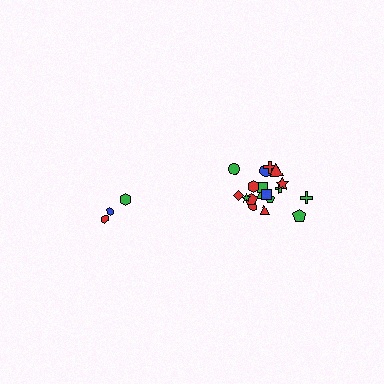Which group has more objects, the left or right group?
The right group.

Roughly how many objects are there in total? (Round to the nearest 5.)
Roughly 20 objects in total.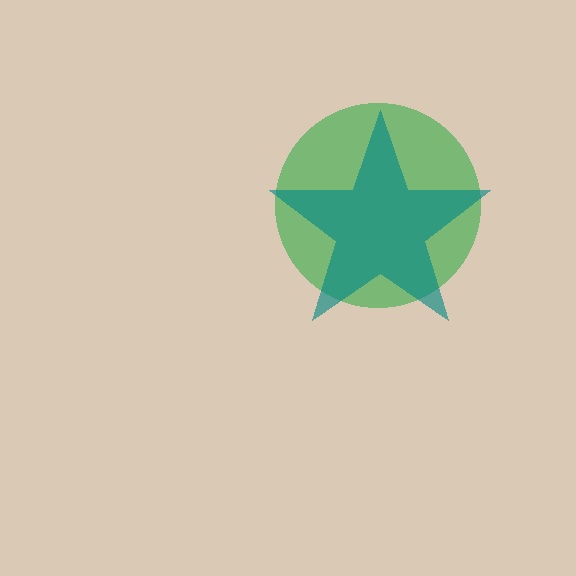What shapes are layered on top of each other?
The layered shapes are: a green circle, a teal star.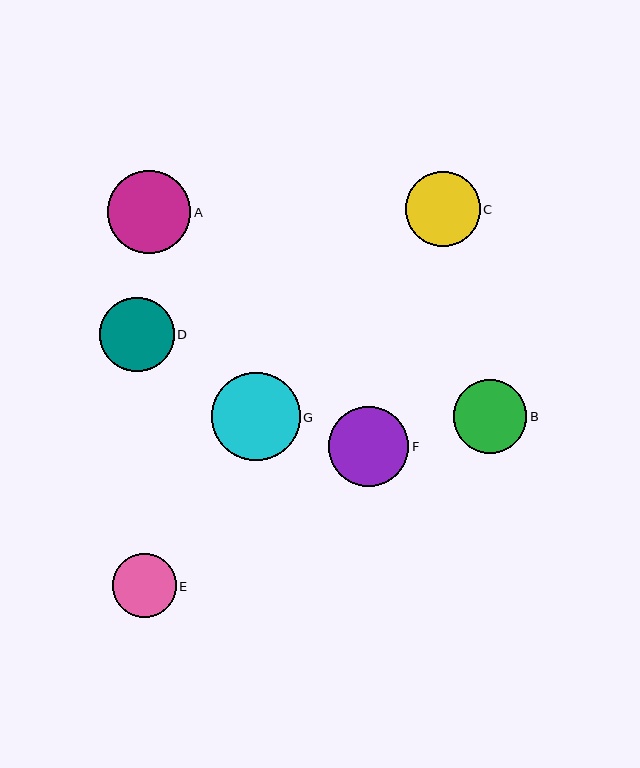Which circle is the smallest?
Circle E is the smallest with a size of approximately 64 pixels.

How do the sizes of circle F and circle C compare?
Circle F and circle C are approximately the same size.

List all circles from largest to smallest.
From largest to smallest: G, A, F, C, D, B, E.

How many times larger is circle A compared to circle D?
Circle A is approximately 1.1 times the size of circle D.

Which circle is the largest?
Circle G is the largest with a size of approximately 89 pixels.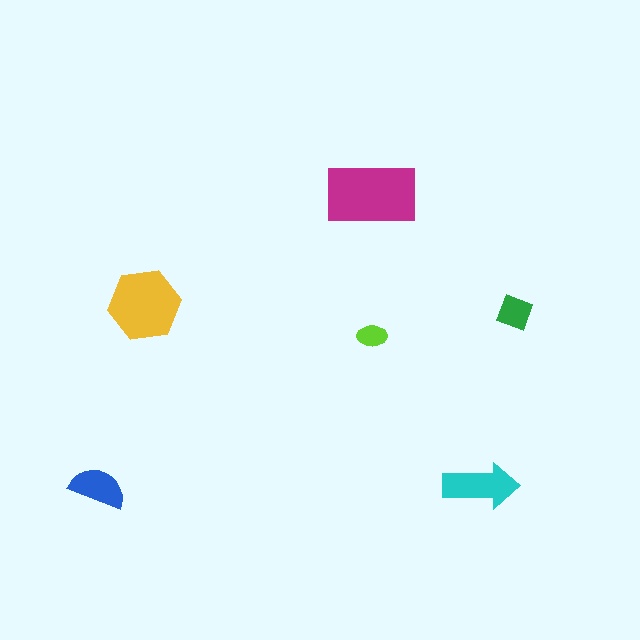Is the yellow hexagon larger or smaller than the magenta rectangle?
Smaller.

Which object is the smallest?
The lime ellipse.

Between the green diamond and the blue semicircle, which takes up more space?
The blue semicircle.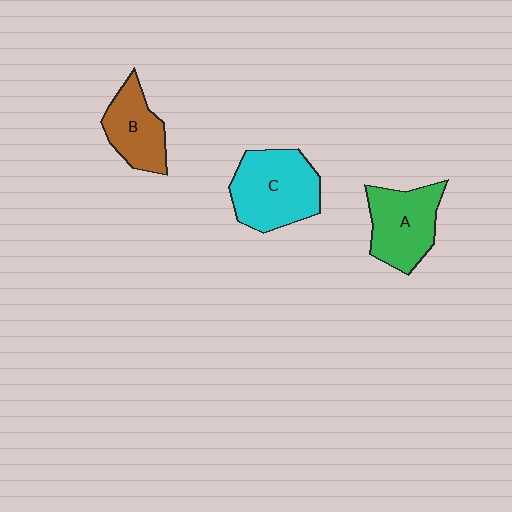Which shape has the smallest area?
Shape B (brown).